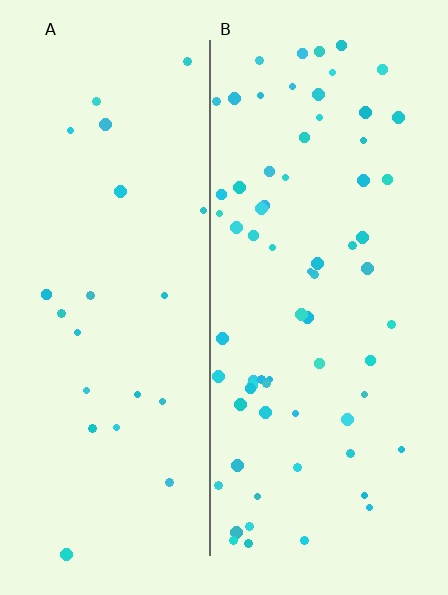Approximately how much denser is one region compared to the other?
Approximately 3.1× — region B over region A.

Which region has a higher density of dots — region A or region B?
B (the right).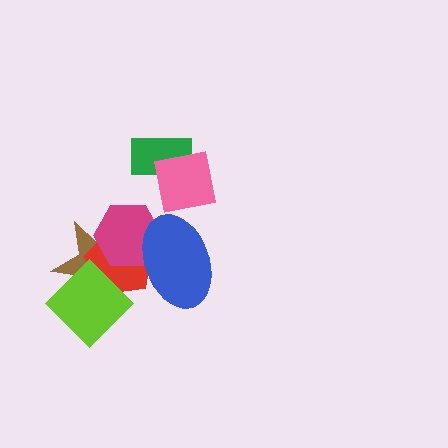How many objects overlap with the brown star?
4 objects overlap with the brown star.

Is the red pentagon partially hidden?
Yes, it is partially covered by another shape.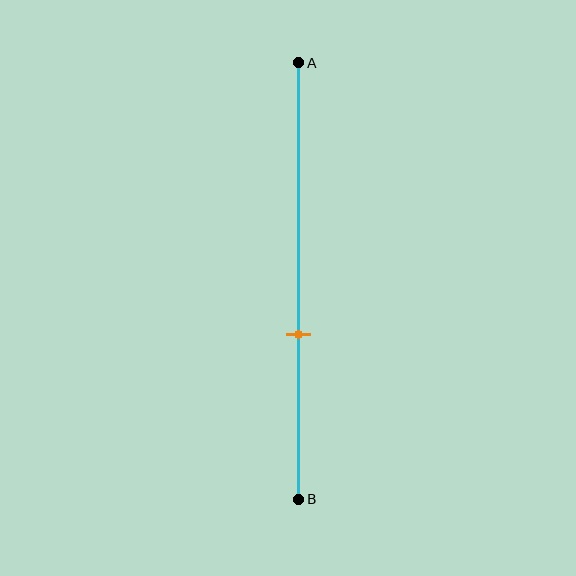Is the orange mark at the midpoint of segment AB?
No, the mark is at about 60% from A, not at the 50% midpoint.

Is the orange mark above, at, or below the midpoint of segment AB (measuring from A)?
The orange mark is below the midpoint of segment AB.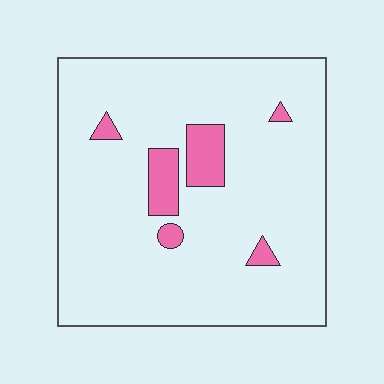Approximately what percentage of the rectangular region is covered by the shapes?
Approximately 10%.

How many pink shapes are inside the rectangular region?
6.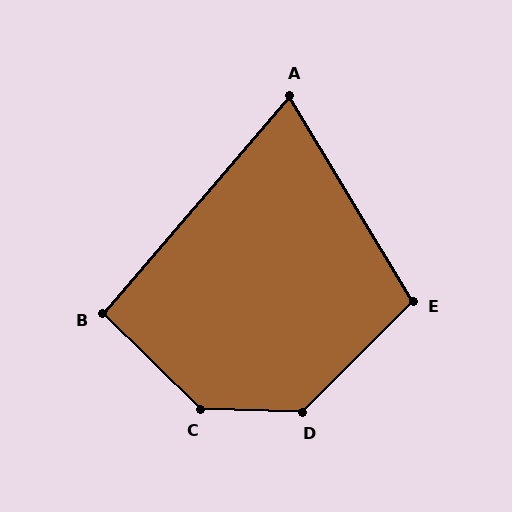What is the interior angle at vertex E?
Approximately 104 degrees (obtuse).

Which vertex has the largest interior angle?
C, at approximately 137 degrees.